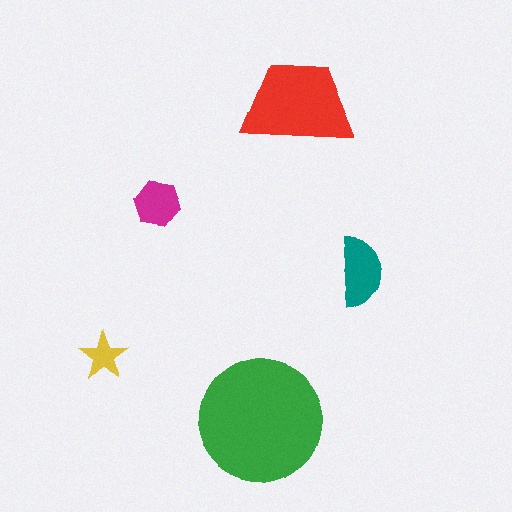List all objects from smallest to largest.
The yellow star, the magenta hexagon, the teal semicircle, the red trapezoid, the green circle.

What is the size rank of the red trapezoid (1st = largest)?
2nd.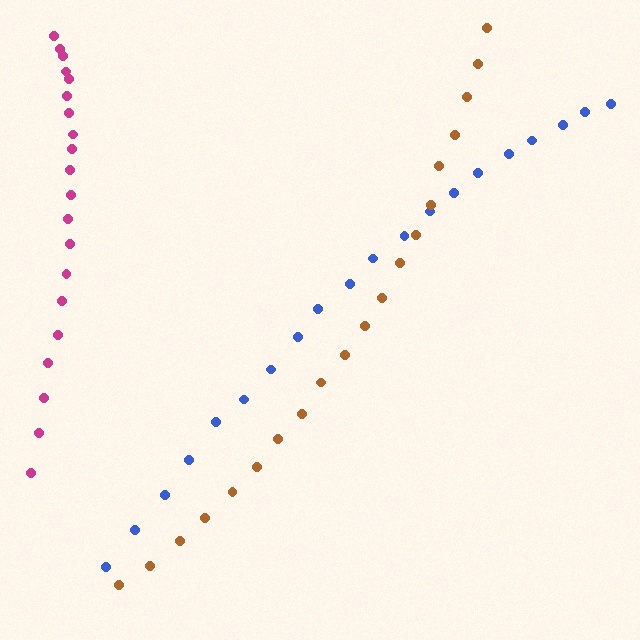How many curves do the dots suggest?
There are 3 distinct paths.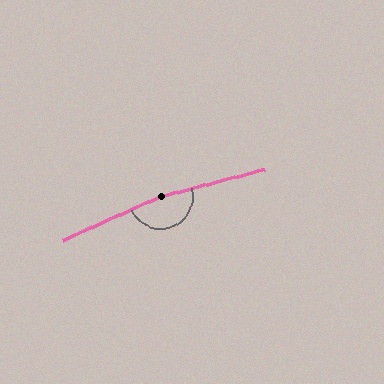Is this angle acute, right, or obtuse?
It is obtuse.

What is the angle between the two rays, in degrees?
Approximately 170 degrees.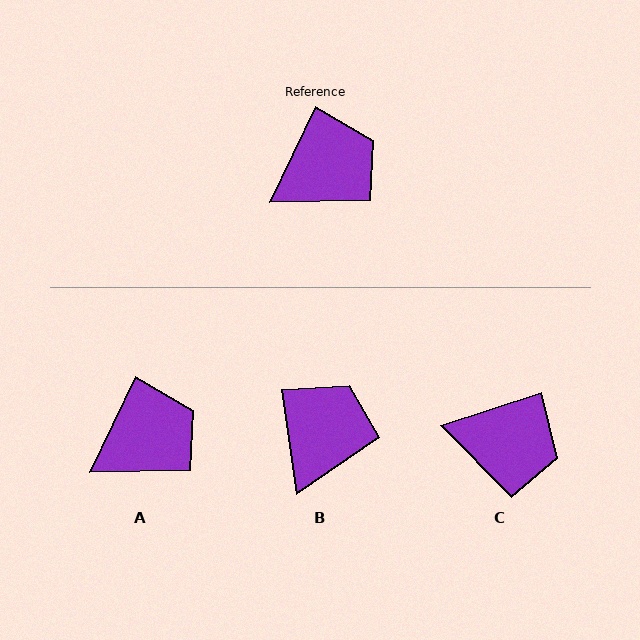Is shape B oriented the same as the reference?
No, it is off by about 33 degrees.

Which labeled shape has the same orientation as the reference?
A.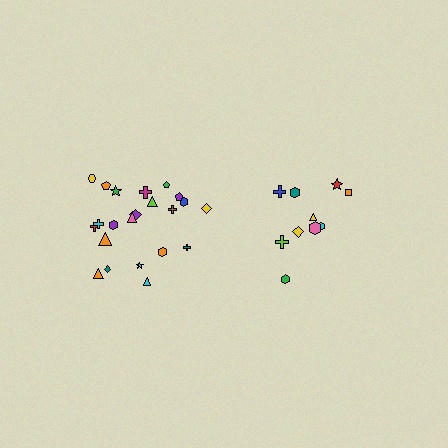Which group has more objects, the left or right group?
The left group.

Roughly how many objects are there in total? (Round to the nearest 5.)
Roughly 30 objects in total.